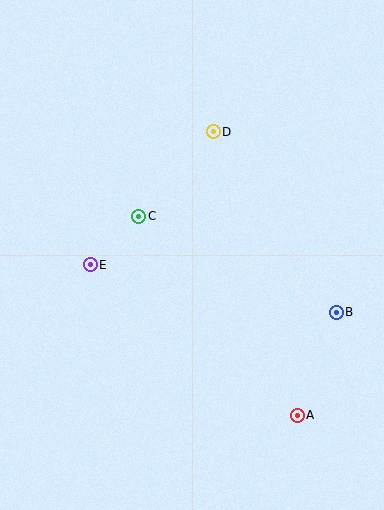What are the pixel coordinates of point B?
Point B is at (336, 312).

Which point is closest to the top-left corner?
Point D is closest to the top-left corner.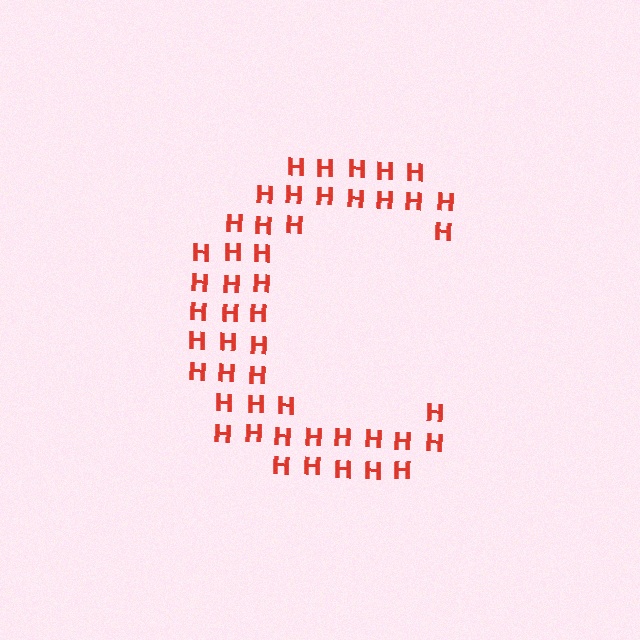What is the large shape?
The large shape is the letter C.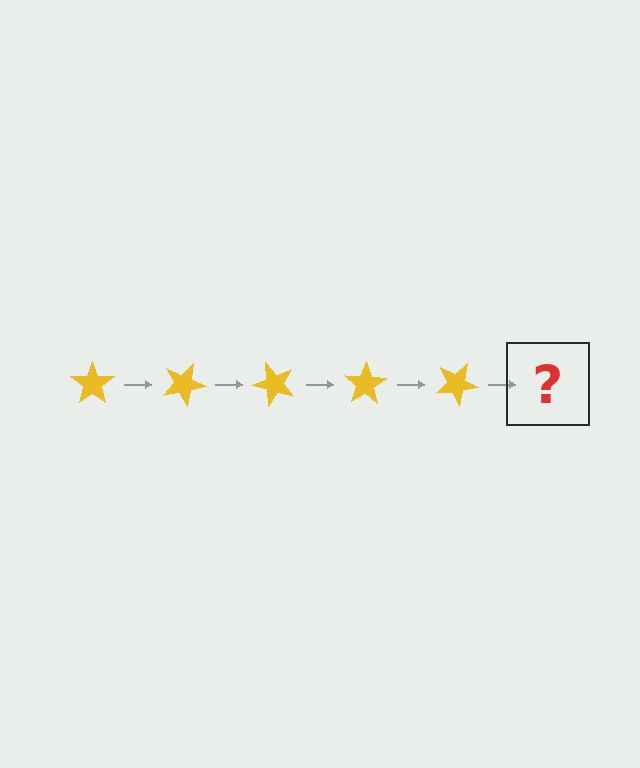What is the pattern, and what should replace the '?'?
The pattern is that the star rotates 25 degrees each step. The '?' should be a yellow star rotated 125 degrees.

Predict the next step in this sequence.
The next step is a yellow star rotated 125 degrees.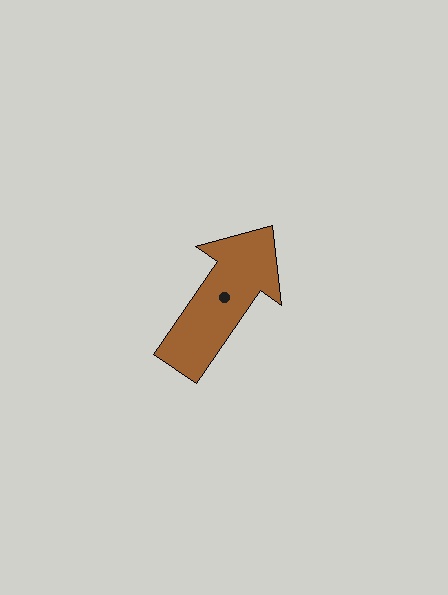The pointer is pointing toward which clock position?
Roughly 1 o'clock.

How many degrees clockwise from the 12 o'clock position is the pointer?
Approximately 34 degrees.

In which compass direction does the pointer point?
Northeast.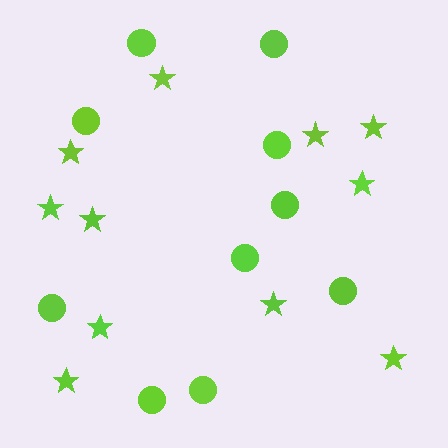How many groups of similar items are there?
There are 2 groups: one group of stars (11) and one group of circles (10).